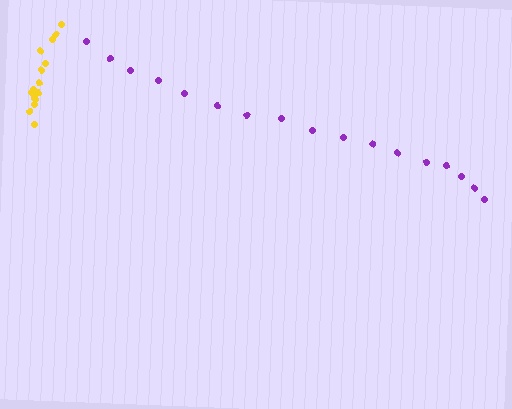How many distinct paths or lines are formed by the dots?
There are 2 distinct paths.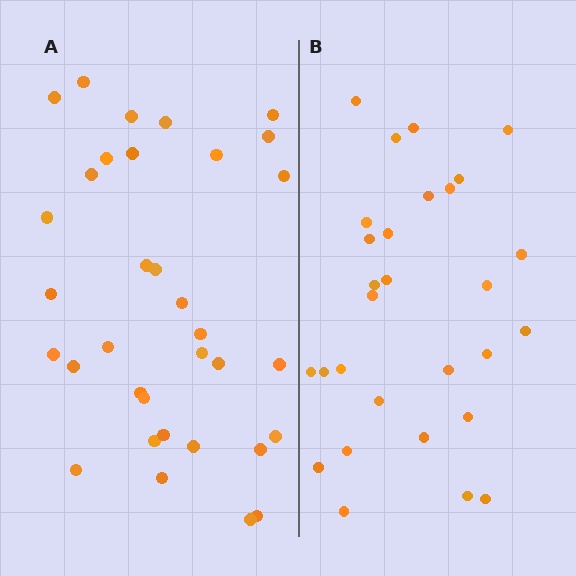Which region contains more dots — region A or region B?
Region A (the left region) has more dots.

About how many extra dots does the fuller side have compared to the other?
Region A has about 5 more dots than region B.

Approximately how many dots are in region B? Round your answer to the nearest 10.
About 30 dots. (The exact count is 29, which rounds to 30.)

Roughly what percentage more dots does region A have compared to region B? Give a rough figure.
About 15% more.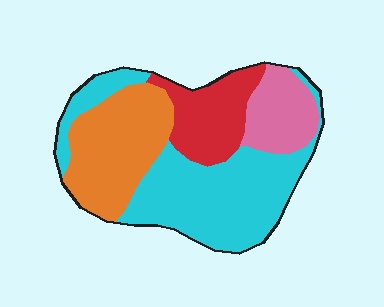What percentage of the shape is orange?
Orange takes up about one quarter (1/4) of the shape.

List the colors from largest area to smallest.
From largest to smallest: cyan, orange, red, pink.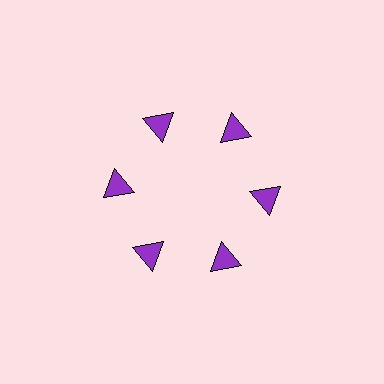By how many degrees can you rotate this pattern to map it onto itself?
The pattern maps onto itself every 60 degrees of rotation.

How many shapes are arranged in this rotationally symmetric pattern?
There are 6 shapes, arranged in 6 groups of 1.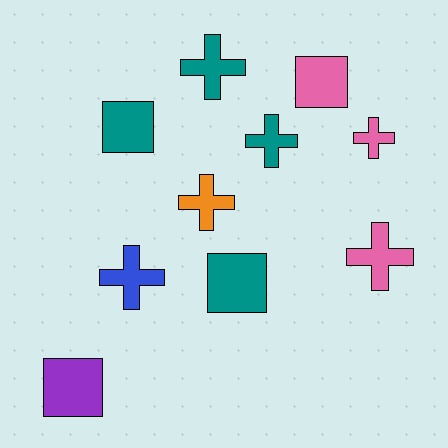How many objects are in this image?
There are 10 objects.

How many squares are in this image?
There are 4 squares.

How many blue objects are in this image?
There is 1 blue object.